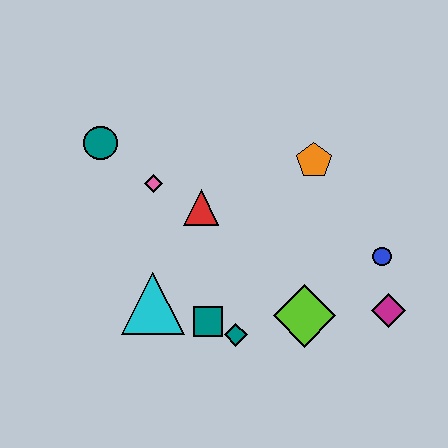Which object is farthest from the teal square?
The teal circle is farthest from the teal square.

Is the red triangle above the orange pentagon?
No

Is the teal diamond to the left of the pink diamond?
No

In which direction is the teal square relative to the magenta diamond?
The teal square is to the left of the magenta diamond.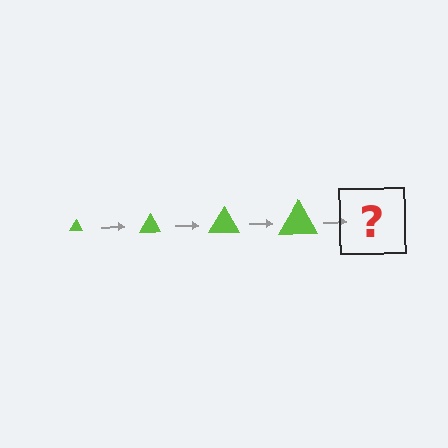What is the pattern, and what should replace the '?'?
The pattern is that the triangle gets progressively larger each step. The '?' should be a lime triangle, larger than the previous one.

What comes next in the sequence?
The next element should be a lime triangle, larger than the previous one.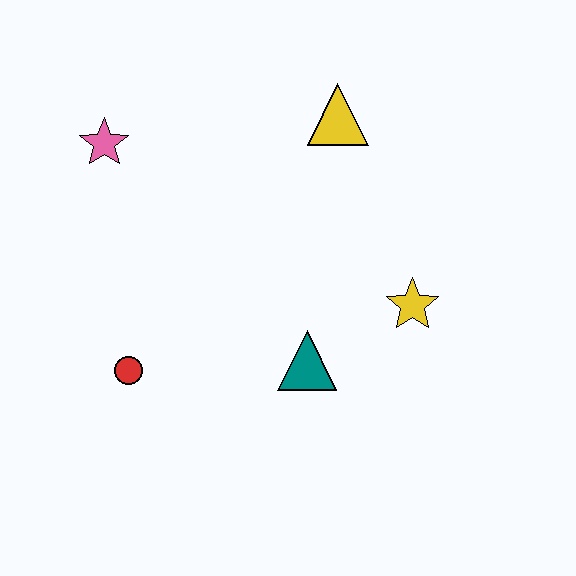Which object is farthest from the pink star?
The yellow star is farthest from the pink star.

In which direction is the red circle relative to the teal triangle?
The red circle is to the left of the teal triangle.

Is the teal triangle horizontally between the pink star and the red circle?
No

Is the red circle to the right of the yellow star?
No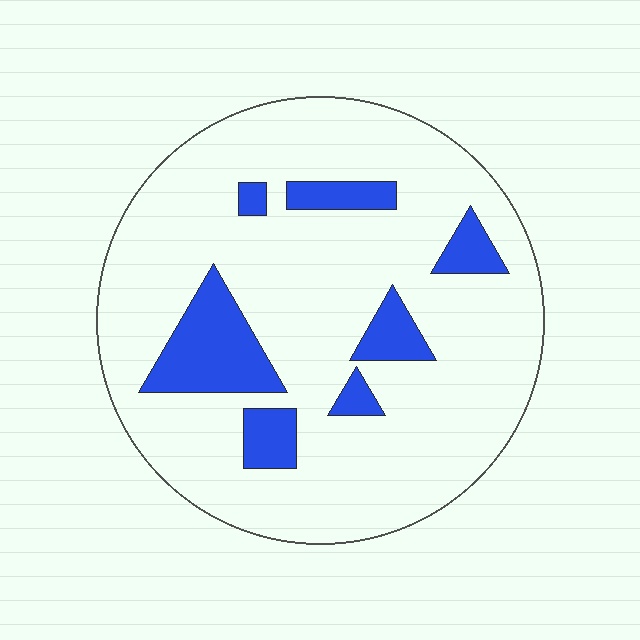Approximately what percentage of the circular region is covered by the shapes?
Approximately 15%.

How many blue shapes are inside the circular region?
7.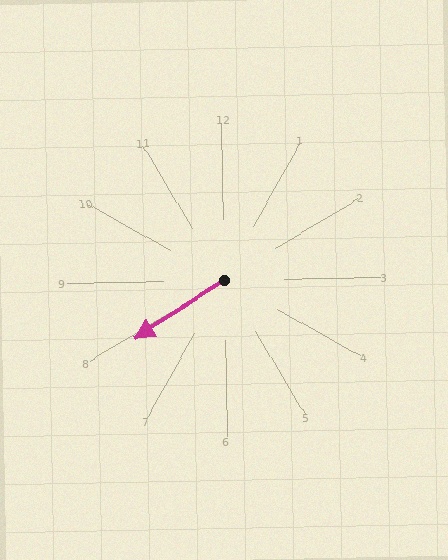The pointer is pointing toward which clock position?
Roughly 8 o'clock.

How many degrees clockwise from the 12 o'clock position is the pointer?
Approximately 238 degrees.